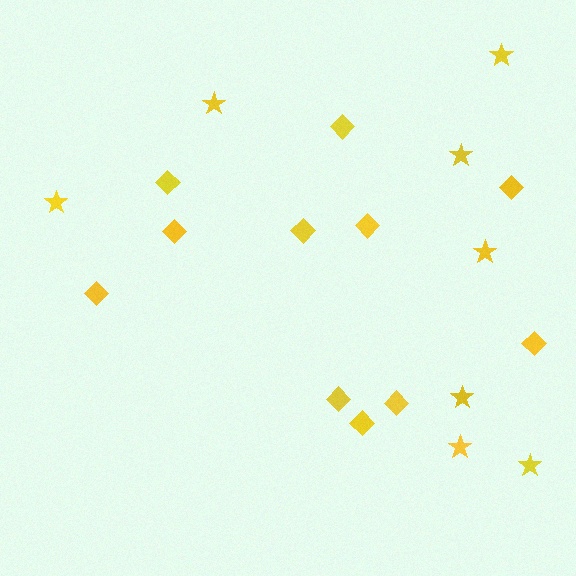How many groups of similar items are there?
There are 2 groups: one group of diamonds (11) and one group of stars (8).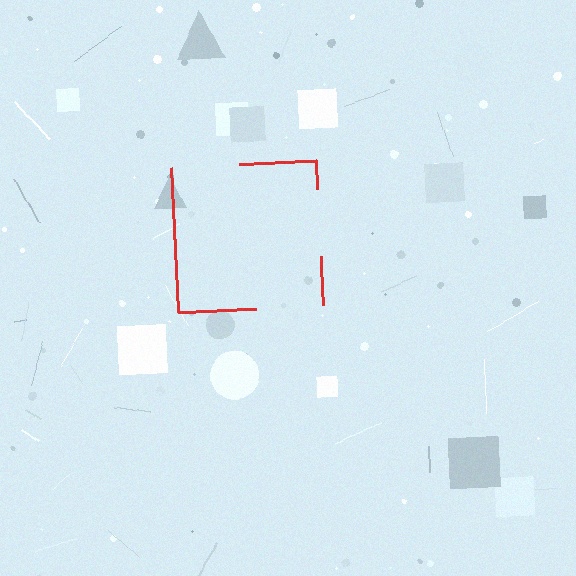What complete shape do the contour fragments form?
The contour fragments form a square.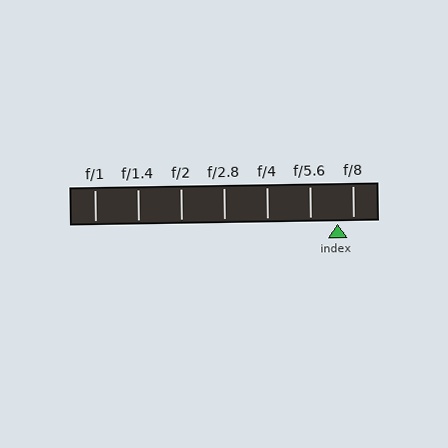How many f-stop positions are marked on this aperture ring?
There are 7 f-stop positions marked.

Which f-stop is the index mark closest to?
The index mark is closest to f/8.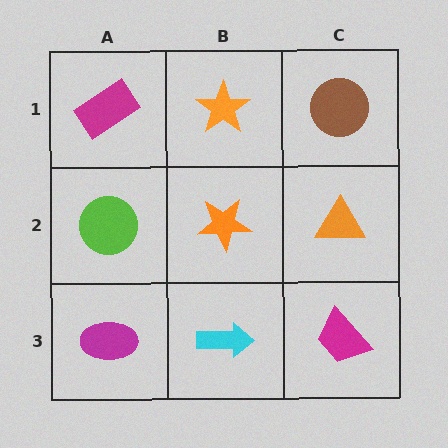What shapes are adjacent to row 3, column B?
An orange star (row 2, column B), a magenta ellipse (row 3, column A), a magenta trapezoid (row 3, column C).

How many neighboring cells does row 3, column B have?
3.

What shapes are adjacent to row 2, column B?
An orange star (row 1, column B), a cyan arrow (row 3, column B), a lime circle (row 2, column A), an orange triangle (row 2, column C).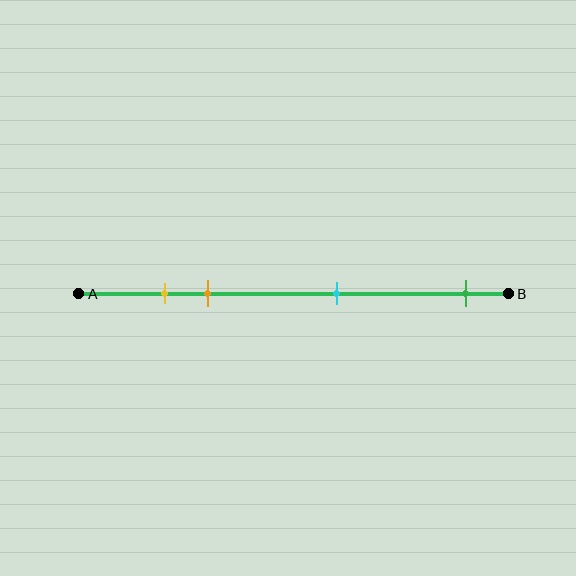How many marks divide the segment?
There are 4 marks dividing the segment.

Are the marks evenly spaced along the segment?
No, the marks are not evenly spaced.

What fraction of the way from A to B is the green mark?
The green mark is approximately 90% (0.9) of the way from A to B.